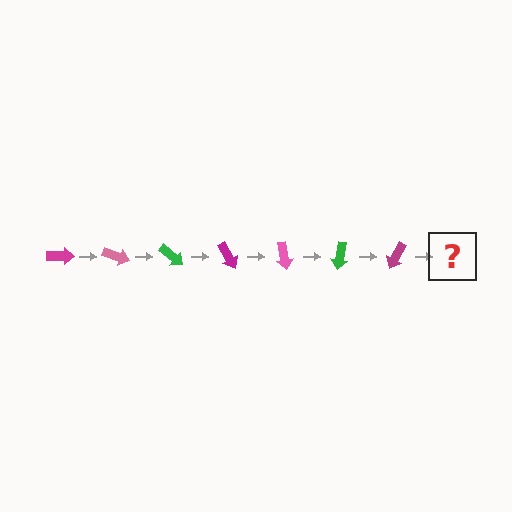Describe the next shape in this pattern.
It should be a pink arrow, rotated 140 degrees from the start.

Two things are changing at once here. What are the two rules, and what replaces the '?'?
The two rules are that it rotates 20 degrees each step and the color cycles through magenta, pink, and green. The '?' should be a pink arrow, rotated 140 degrees from the start.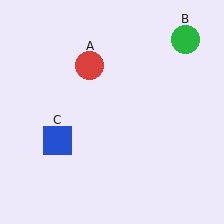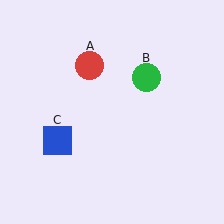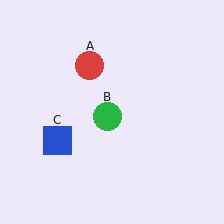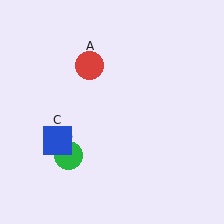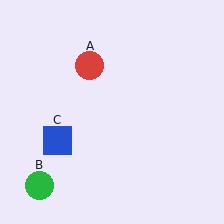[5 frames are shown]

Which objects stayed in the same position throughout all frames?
Red circle (object A) and blue square (object C) remained stationary.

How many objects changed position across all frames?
1 object changed position: green circle (object B).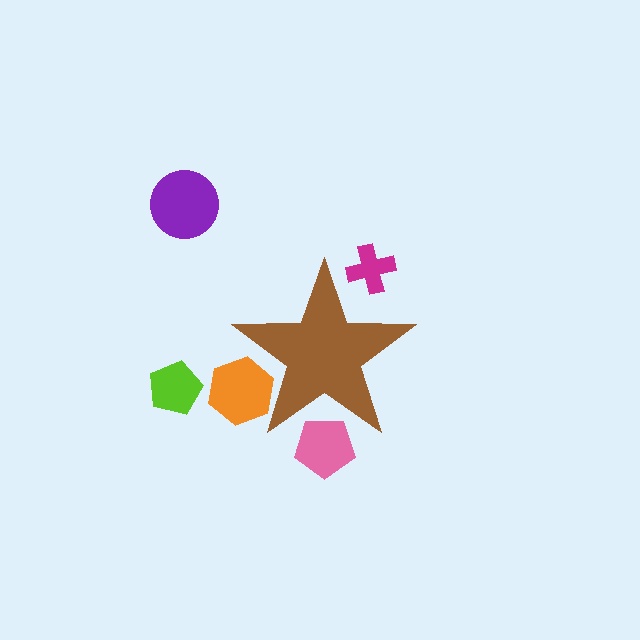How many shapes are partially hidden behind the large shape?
3 shapes are partially hidden.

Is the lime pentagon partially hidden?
No, the lime pentagon is fully visible.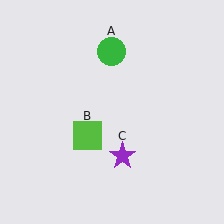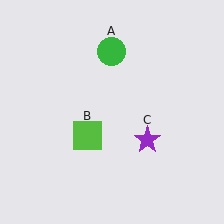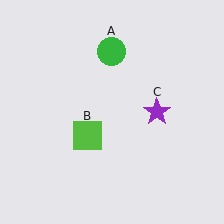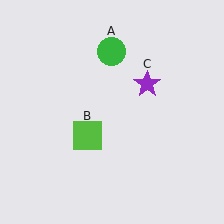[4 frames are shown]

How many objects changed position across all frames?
1 object changed position: purple star (object C).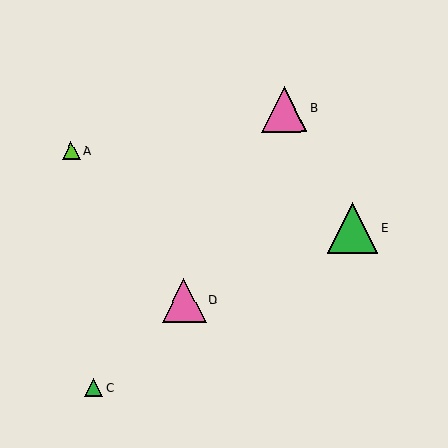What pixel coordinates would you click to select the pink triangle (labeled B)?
Click at (284, 109) to select the pink triangle B.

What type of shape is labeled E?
Shape E is a green triangle.